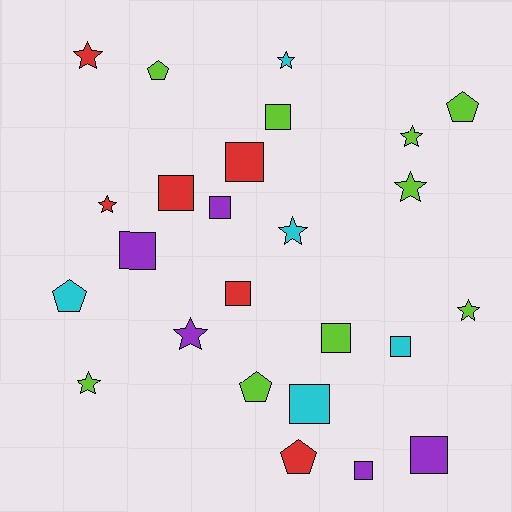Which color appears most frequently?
Lime, with 9 objects.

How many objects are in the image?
There are 25 objects.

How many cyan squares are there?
There are 2 cyan squares.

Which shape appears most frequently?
Square, with 11 objects.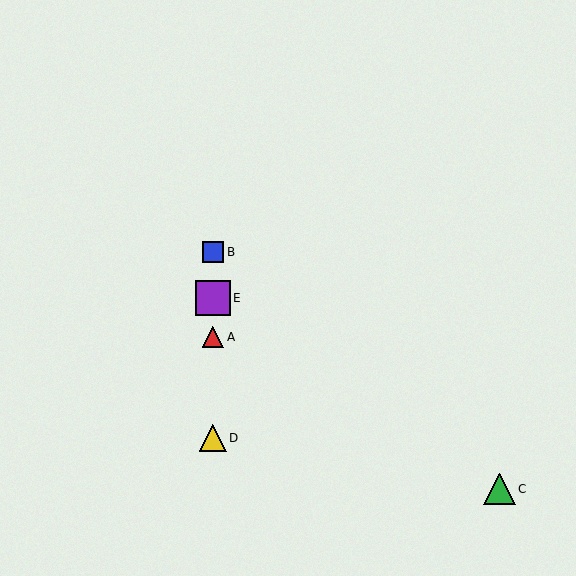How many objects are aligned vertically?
4 objects (A, B, D, E) are aligned vertically.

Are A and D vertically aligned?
Yes, both are at x≈213.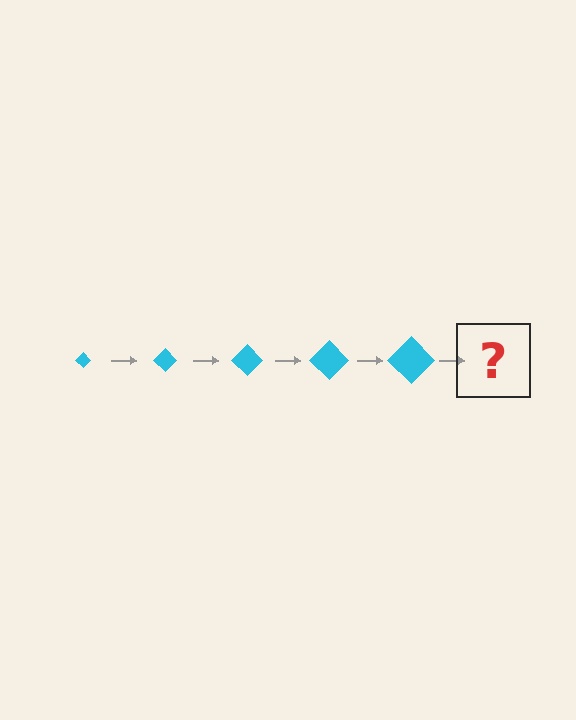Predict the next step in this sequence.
The next step is a cyan diamond, larger than the previous one.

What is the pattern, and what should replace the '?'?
The pattern is that the diamond gets progressively larger each step. The '?' should be a cyan diamond, larger than the previous one.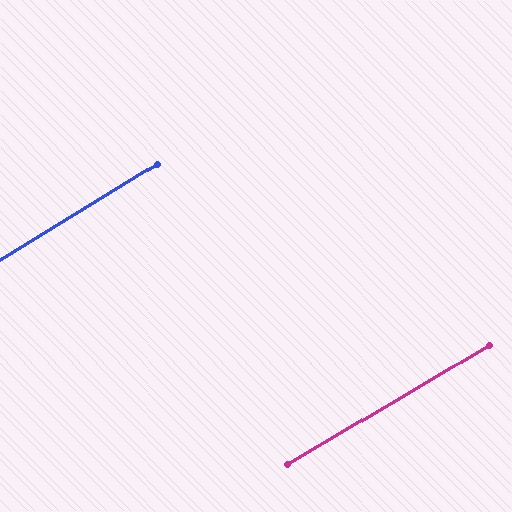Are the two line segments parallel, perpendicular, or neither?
Parallel — their directions differ by only 0.5°.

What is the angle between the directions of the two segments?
Approximately 1 degree.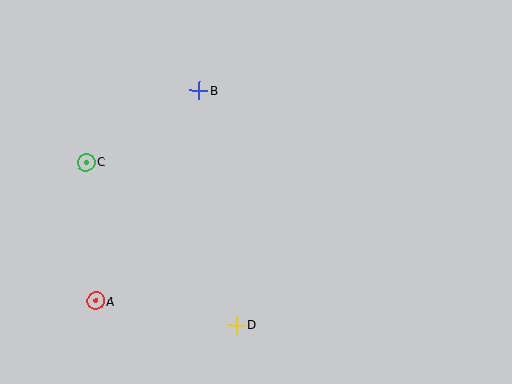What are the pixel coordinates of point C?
Point C is at (86, 162).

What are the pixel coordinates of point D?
Point D is at (236, 325).